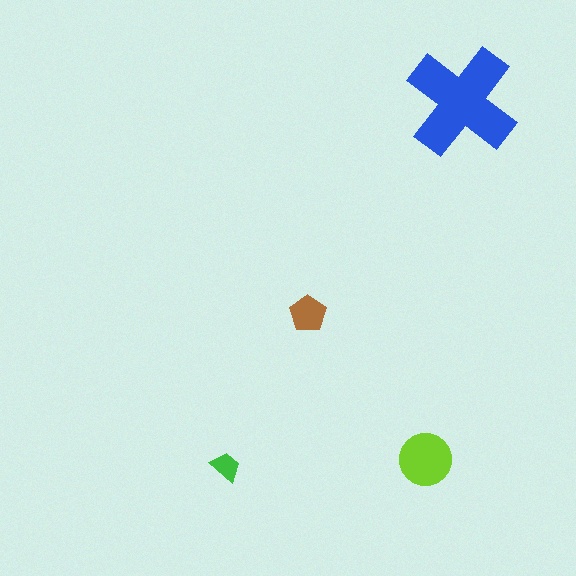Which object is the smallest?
The green trapezoid.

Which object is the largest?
The blue cross.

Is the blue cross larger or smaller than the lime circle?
Larger.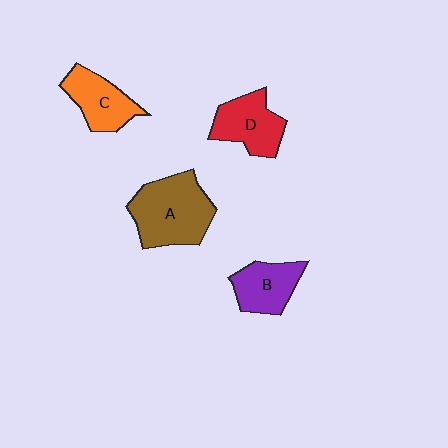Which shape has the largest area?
Shape A (brown).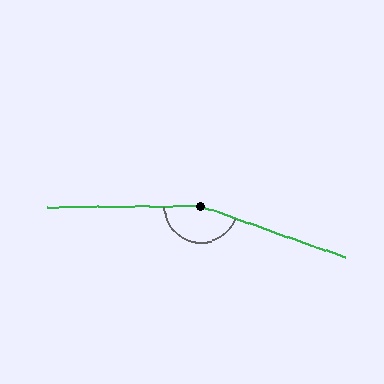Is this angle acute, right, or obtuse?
It is obtuse.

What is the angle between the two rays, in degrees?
Approximately 160 degrees.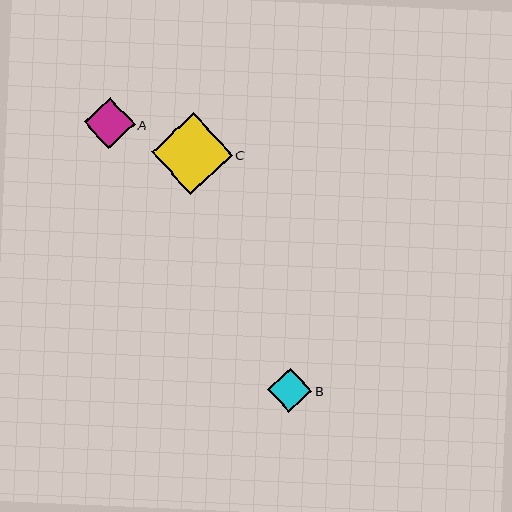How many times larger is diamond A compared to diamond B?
Diamond A is approximately 1.1 times the size of diamond B.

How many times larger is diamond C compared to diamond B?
Diamond C is approximately 1.8 times the size of diamond B.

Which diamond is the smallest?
Diamond B is the smallest with a size of approximately 44 pixels.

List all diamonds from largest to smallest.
From largest to smallest: C, A, B.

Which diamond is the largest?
Diamond C is the largest with a size of approximately 81 pixels.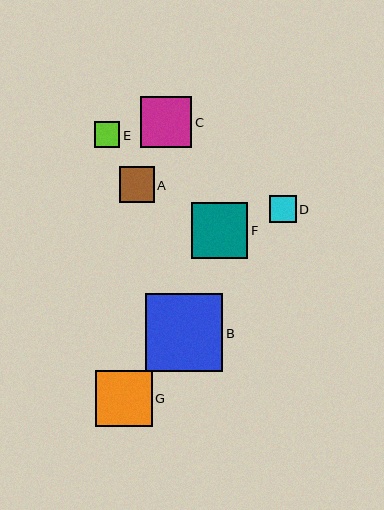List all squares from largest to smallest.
From largest to smallest: B, G, F, C, A, D, E.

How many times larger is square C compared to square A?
Square C is approximately 1.5 times the size of square A.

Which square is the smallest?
Square E is the smallest with a size of approximately 25 pixels.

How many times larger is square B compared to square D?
Square B is approximately 2.9 times the size of square D.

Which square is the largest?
Square B is the largest with a size of approximately 78 pixels.